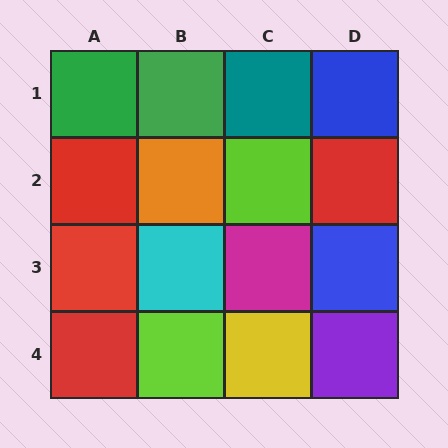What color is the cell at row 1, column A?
Green.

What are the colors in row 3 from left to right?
Red, cyan, magenta, blue.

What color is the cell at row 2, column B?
Orange.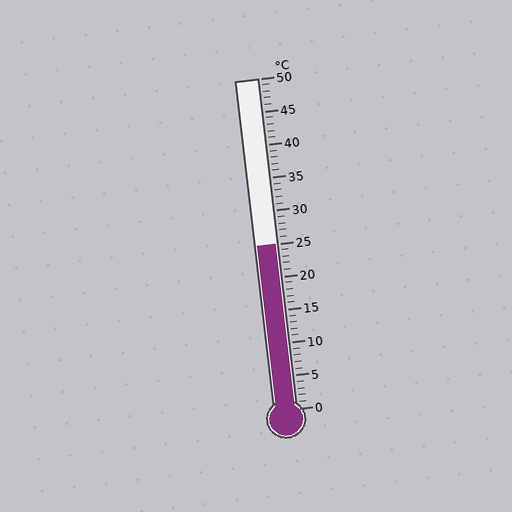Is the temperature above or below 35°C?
The temperature is below 35°C.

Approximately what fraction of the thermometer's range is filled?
The thermometer is filled to approximately 50% of its range.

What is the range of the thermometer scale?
The thermometer scale ranges from 0°C to 50°C.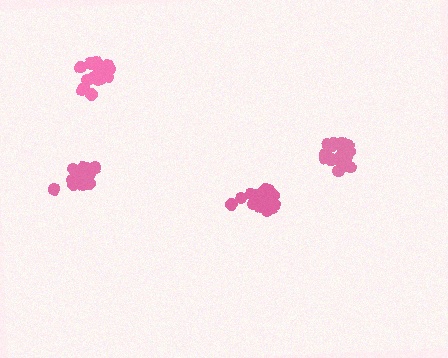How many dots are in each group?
Group 1: 21 dots, Group 2: 15 dots, Group 3: 21 dots, Group 4: 16 dots (73 total).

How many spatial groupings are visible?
There are 4 spatial groupings.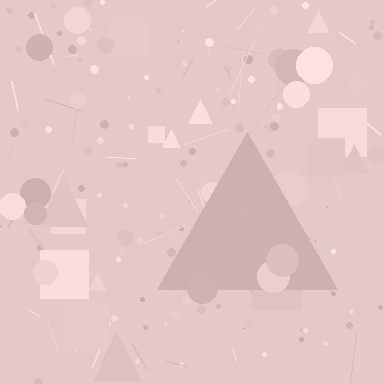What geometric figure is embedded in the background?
A triangle is embedded in the background.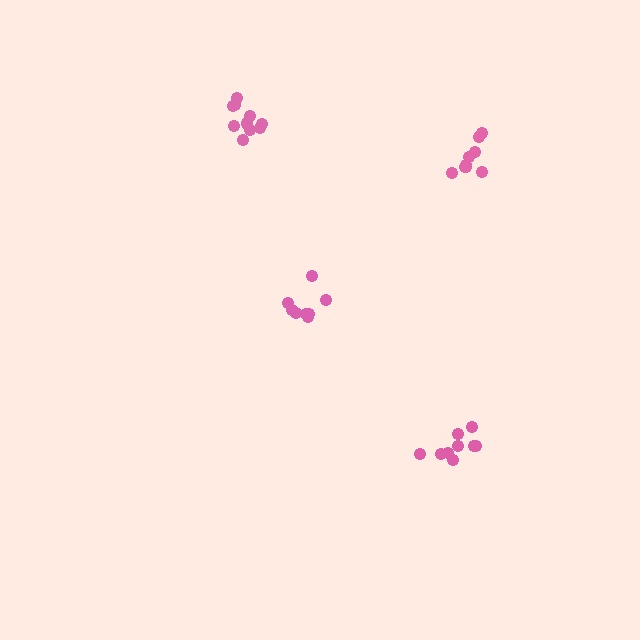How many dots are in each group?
Group 1: 9 dots, Group 2: 9 dots, Group 3: 8 dots, Group 4: 11 dots (37 total).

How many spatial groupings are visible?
There are 4 spatial groupings.